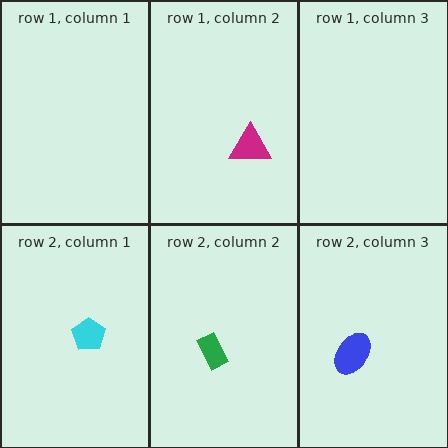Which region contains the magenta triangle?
The row 1, column 2 region.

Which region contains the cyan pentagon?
The row 2, column 1 region.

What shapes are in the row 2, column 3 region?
The blue ellipse.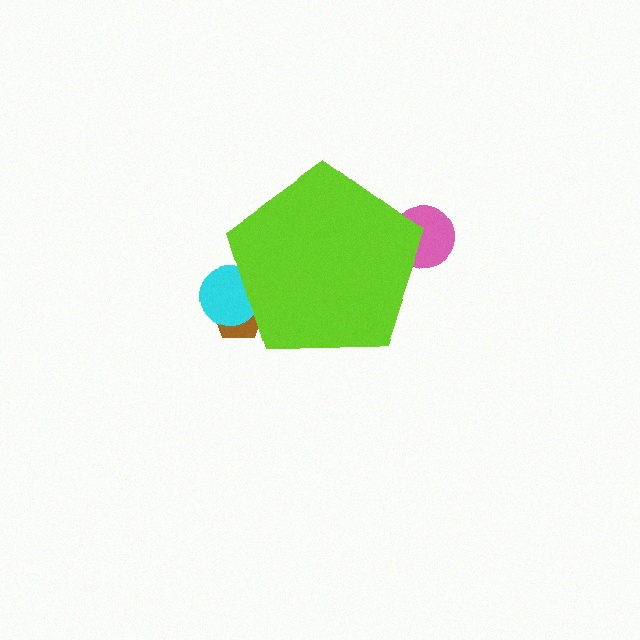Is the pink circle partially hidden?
Yes, the pink circle is partially hidden behind the lime pentagon.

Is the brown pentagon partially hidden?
Yes, the brown pentagon is partially hidden behind the lime pentagon.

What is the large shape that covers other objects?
A lime pentagon.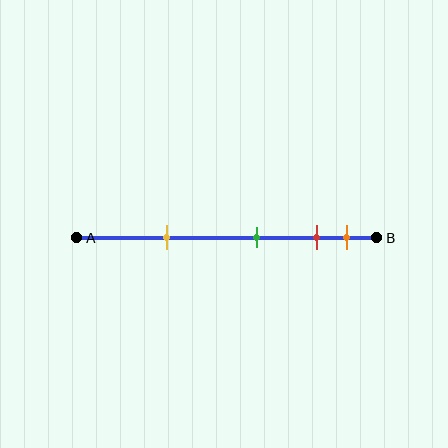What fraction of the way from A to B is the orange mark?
The orange mark is approximately 90% (0.9) of the way from A to B.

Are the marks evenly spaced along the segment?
No, the marks are not evenly spaced.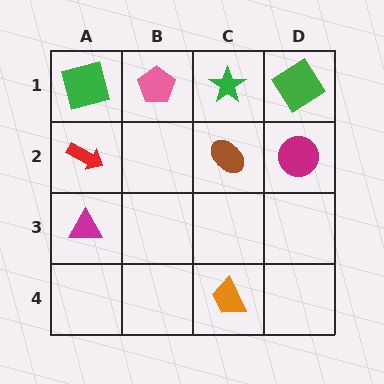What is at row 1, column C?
A green star.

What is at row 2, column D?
A magenta circle.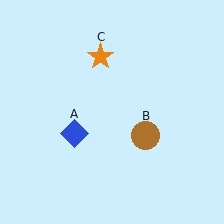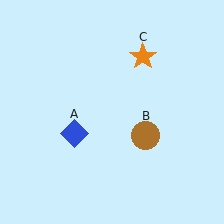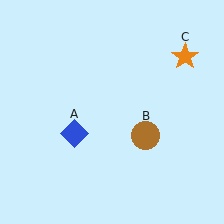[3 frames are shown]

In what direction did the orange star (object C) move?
The orange star (object C) moved right.